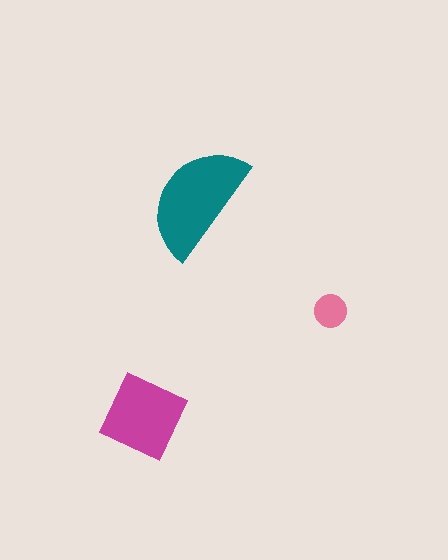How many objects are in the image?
There are 3 objects in the image.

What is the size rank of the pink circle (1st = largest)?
3rd.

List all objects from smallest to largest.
The pink circle, the magenta diamond, the teal semicircle.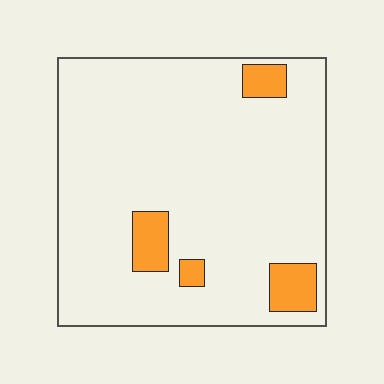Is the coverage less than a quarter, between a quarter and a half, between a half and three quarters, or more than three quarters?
Less than a quarter.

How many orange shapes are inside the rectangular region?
4.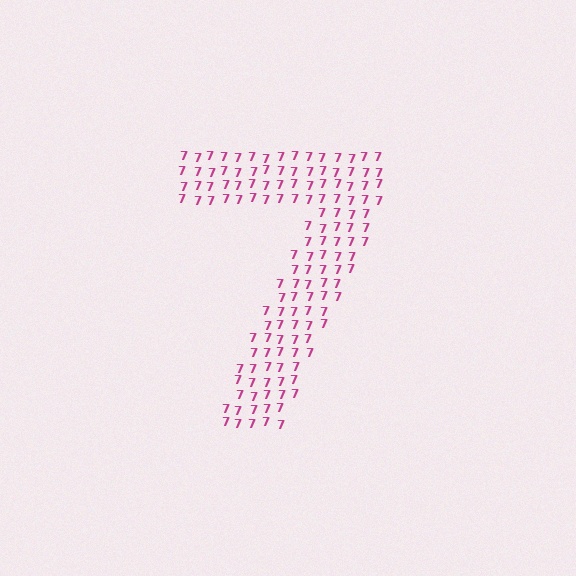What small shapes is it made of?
It is made of small digit 7's.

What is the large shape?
The large shape is the digit 7.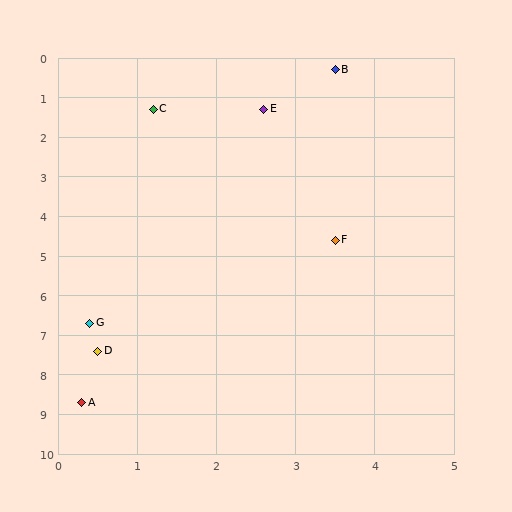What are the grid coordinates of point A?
Point A is at approximately (0.3, 8.7).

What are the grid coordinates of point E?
Point E is at approximately (2.6, 1.3).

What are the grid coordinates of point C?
Point C is at approximately (1.2, 1.3).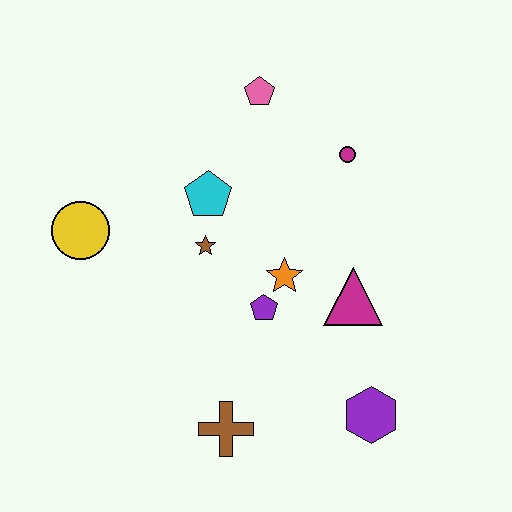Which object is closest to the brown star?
The cyan pentagon is closest to the brown star.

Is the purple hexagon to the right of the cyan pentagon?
Yes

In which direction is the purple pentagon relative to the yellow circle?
The purple pentagon is to the right of the yellow circle.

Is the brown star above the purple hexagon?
Yes